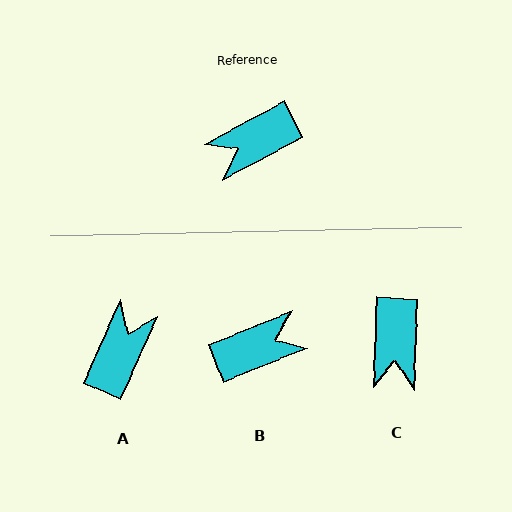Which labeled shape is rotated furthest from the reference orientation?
B, about 174 degrees away.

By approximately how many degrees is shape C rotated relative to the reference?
Approximately 60 degrees counter-clockwise.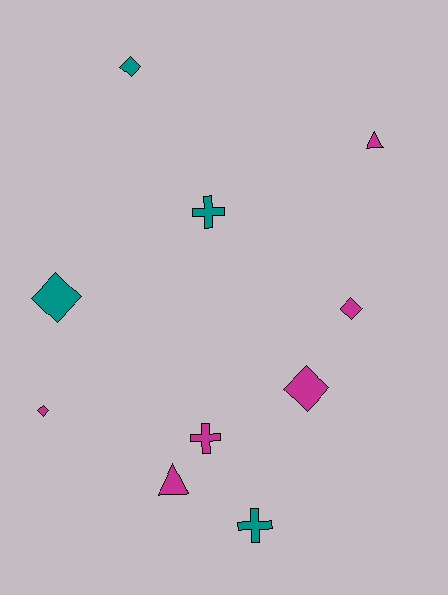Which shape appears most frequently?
Diamond, with 5 objects.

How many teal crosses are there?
There are 2 teal crosses.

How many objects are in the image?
There are 10 objects.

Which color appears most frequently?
Magenta, with 6 objects.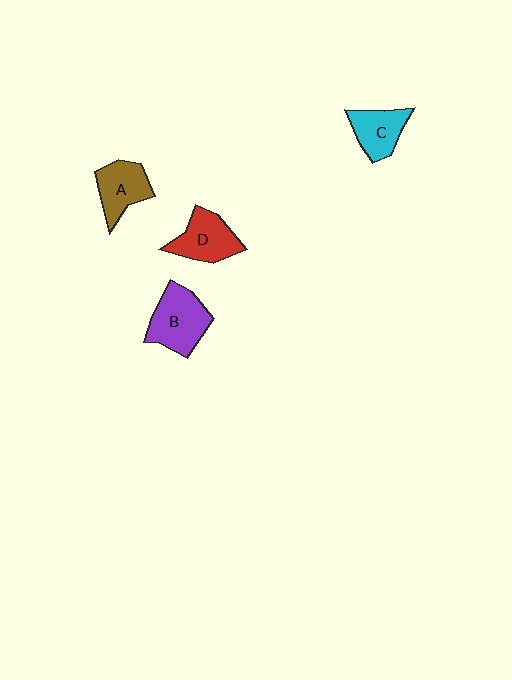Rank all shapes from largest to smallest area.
From largest to smallest: B (purple), D (red), A (brown), C (cyan).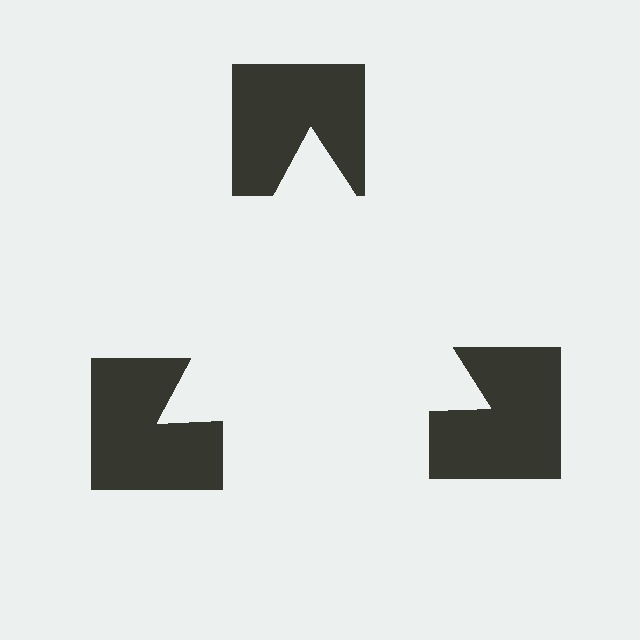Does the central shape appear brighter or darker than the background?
It typically appears slightly brighter than the background, even though no actual brightness change is drawn.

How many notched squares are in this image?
There are 3 — one at each vertex of the illusory triangle.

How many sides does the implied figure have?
3 sides.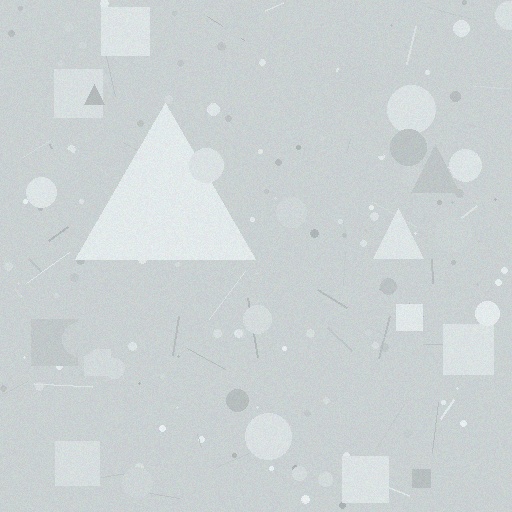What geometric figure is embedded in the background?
A triangle is embedded in the background.